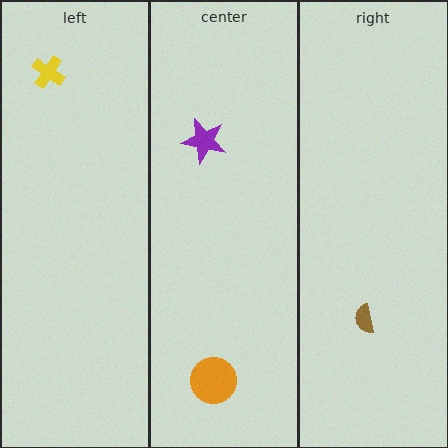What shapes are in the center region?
The orange circle, the purple star.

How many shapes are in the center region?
2.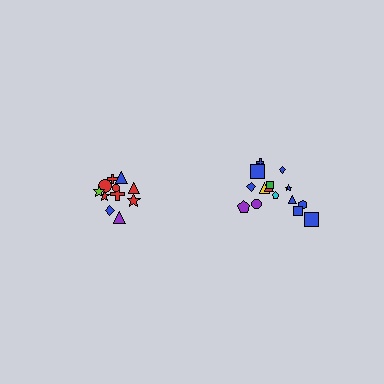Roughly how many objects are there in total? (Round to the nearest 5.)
Roughly 25 objects in total.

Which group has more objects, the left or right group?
The right group.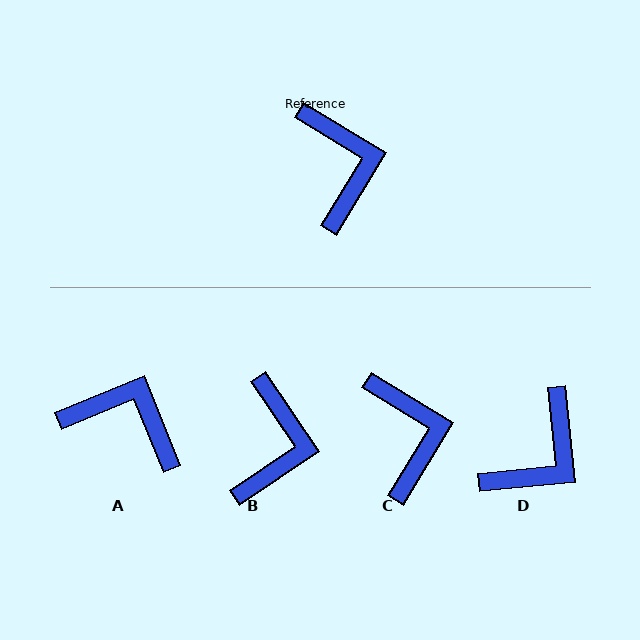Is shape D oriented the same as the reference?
No, it is off by about 53 degrees.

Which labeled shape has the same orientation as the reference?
C.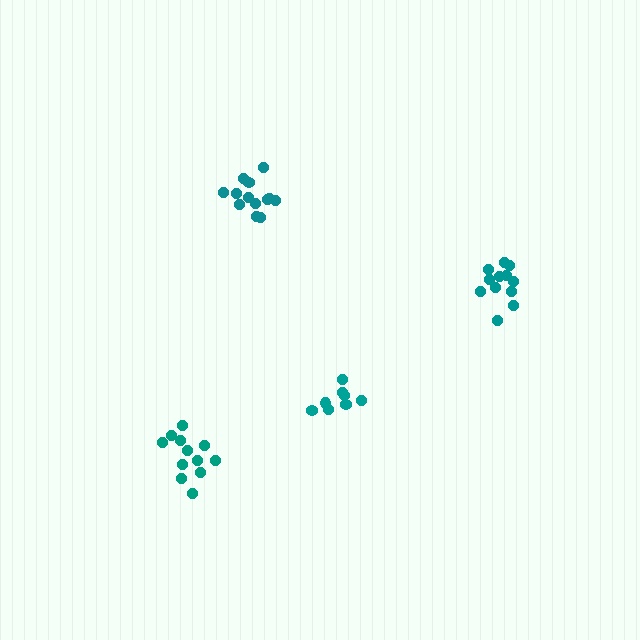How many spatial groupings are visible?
There are 4 spatial groupings.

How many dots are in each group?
Group 1: 9 dots, Group 2: 12 dots, Group 3: 12 dots, Group 4: 13 dots (46 total).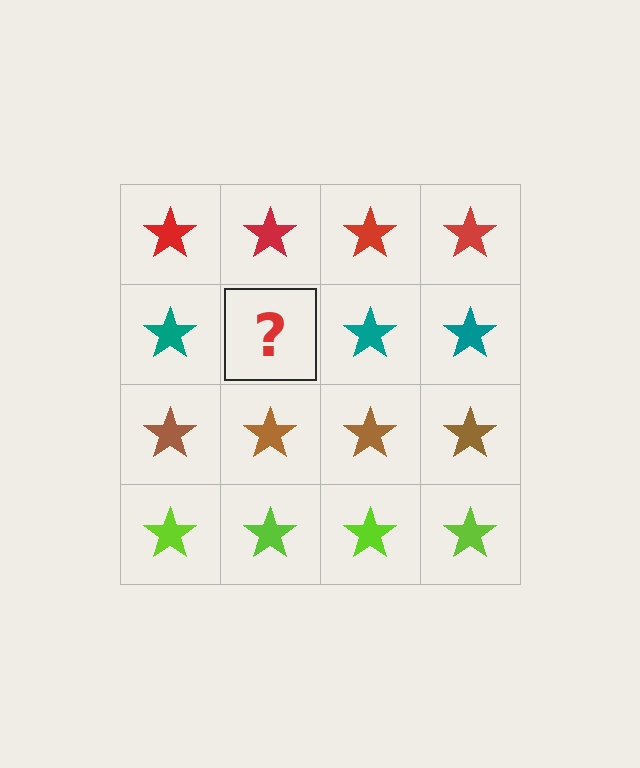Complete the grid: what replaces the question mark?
The question mark should be replaced with a teal star.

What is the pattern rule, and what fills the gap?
The rule is that each row has a consistent color. The gap should be filled with a teal star.